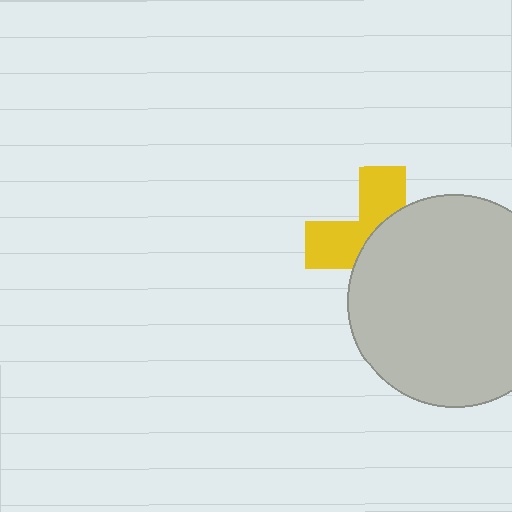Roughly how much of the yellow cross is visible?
A small part of it is visible (roughly 42%).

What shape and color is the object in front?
The object in front is a light gray circle.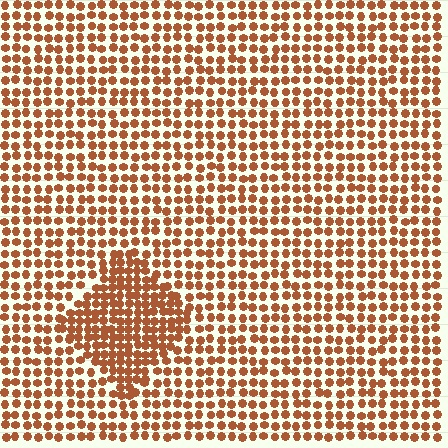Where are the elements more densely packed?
The elements are more densely packed inside the diamond boundary.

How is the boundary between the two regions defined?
The boundary is defined by a change in element density (approximately 1.7x ratio). All elements are the same color, size, and shape.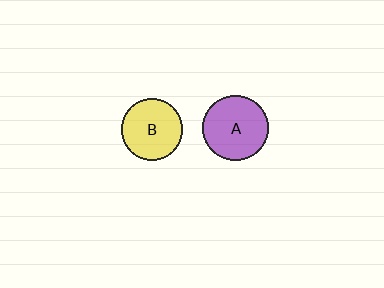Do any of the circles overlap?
No, none of the circles overlap.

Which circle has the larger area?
Circle A (purple).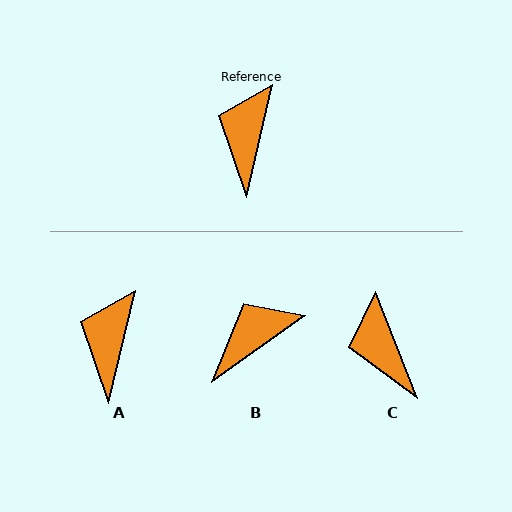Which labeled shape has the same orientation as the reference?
A.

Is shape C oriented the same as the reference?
No, it is off by about 35 degrees.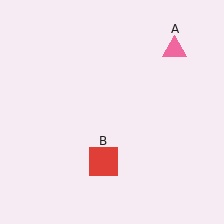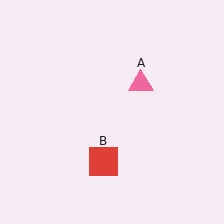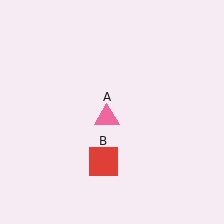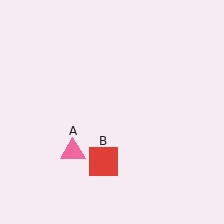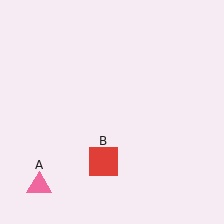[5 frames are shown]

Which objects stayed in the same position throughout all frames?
Red square (object B) remained stationary.